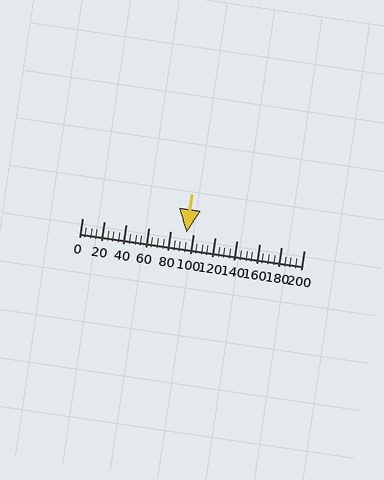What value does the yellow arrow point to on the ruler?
The yellow arrow points to approximately 94.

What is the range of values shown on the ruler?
The ruler shows values from 0 to 200.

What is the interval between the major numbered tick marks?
The major tick marks are spaced 20 units apart.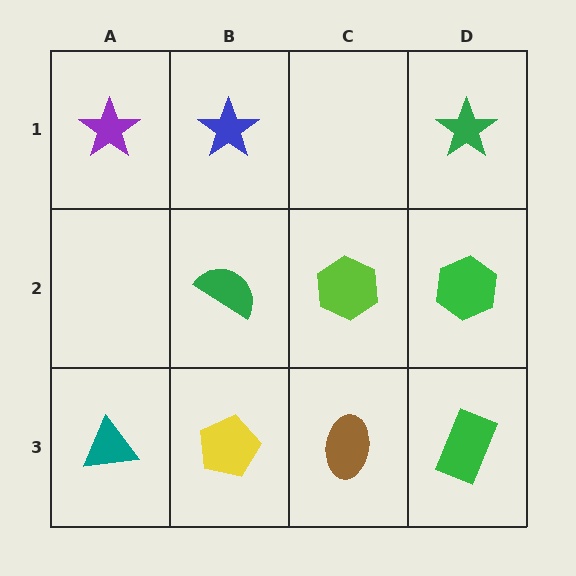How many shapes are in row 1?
3 shapes.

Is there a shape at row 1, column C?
No, that cell is empty.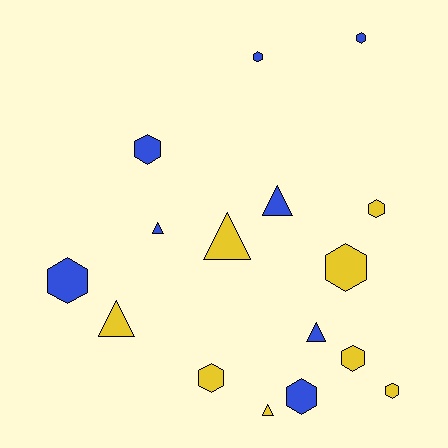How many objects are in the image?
There are 16 objects.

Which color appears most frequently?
Blue, with 8 objects.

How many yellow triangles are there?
There are 3 yellow triangles.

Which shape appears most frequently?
Hexagon, with 10 objects.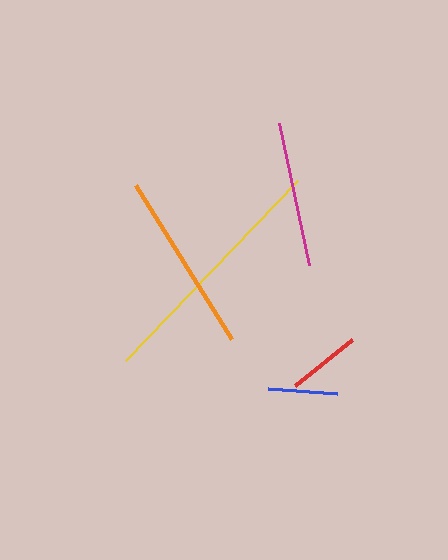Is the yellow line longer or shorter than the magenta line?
The yellow line is longer than the magenta line.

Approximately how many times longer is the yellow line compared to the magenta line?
The yellow line is approximately 1.7 times the length of the magenta line.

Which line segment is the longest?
The yellow line is the longest at approximately 249 pixels.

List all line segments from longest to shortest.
From longest to shortest: yellow, orange, magenta, red, blue.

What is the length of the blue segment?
The blue segment is approximately 69 pixels long.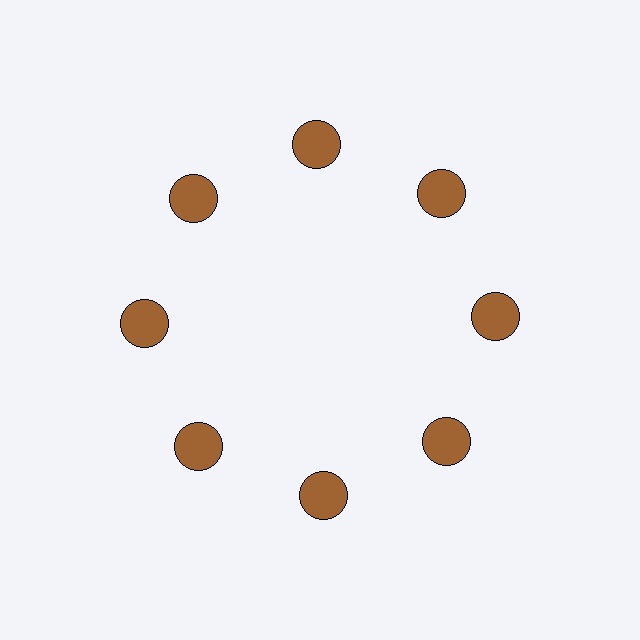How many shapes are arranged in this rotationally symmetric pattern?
There are 8 shapes, arranged in 8 groups of 1.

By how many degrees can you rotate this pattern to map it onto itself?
The pattern maps onto itself every 45 degrees of rotation.